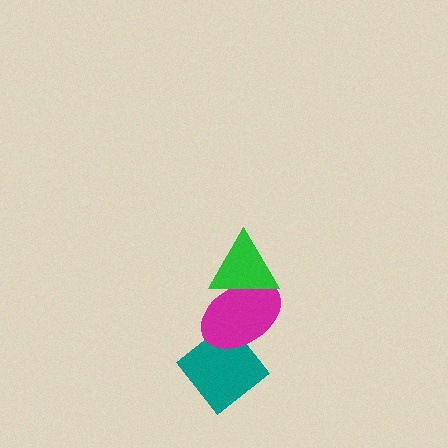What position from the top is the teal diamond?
The teal diamond is 3rd from the top.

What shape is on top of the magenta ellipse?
The green triangle is on top of the magenta ellipse.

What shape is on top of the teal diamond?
The magenta ellipse is on top of the teal diamond.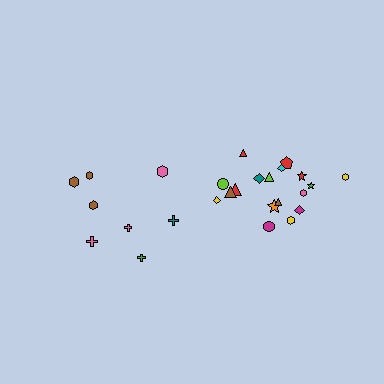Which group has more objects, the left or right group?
The right group.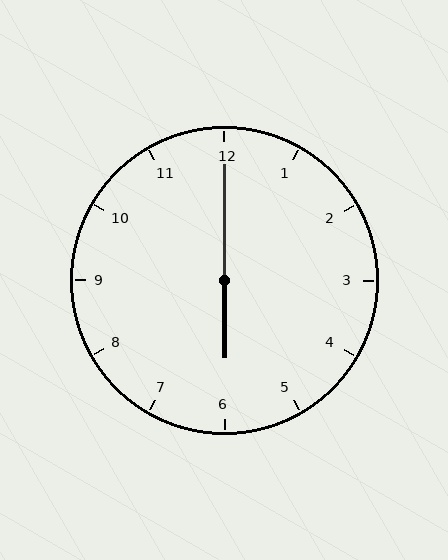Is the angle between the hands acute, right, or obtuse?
It is obtuse.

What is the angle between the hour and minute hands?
Approximately 180 degrees.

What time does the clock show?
6:00.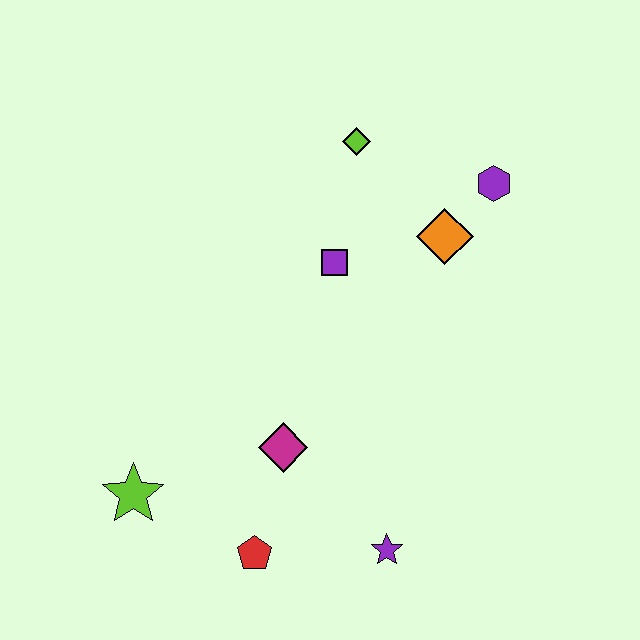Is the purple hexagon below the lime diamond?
Yes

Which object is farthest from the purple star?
The lime diamond is farthest from the purple star.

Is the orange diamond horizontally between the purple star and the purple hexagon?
Yes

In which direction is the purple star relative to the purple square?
The purple star is below the purple square.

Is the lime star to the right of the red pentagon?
No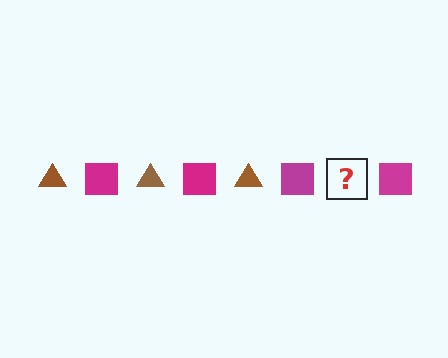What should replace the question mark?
The question mark should be replaced with a brown triangle.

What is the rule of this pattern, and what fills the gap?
The rule is that the pattern alternates between brown triangle and magenta square. The gap should be filled with a brown triangle.